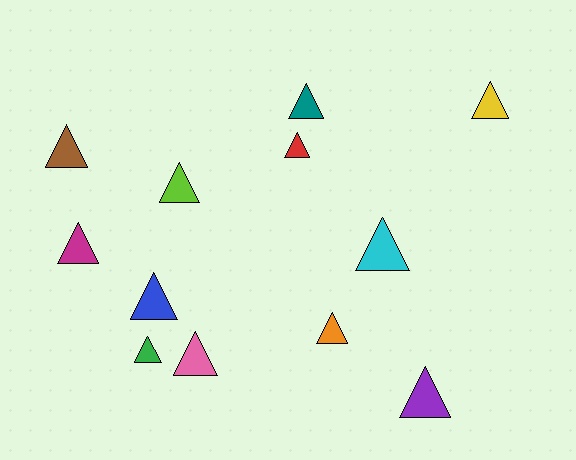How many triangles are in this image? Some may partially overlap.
There are 12 triangles.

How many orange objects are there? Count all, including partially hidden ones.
There is 1 orange object.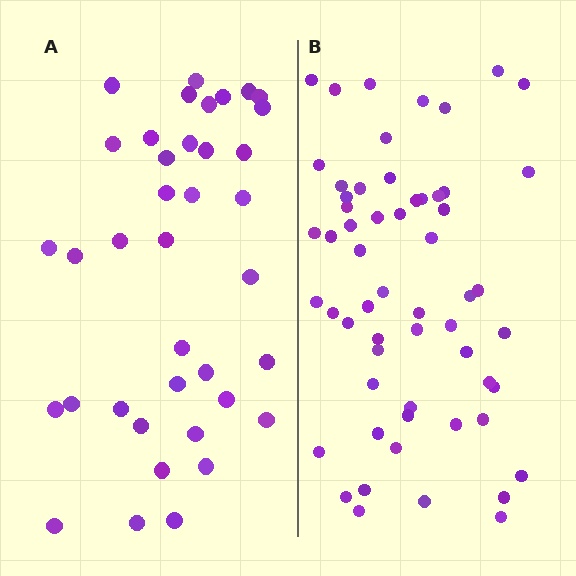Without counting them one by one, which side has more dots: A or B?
Region B (the right region) has more dots.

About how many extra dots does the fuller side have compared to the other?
Region B has approximately 20 more dots than region A.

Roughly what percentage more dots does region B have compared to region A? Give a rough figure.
About 55% more.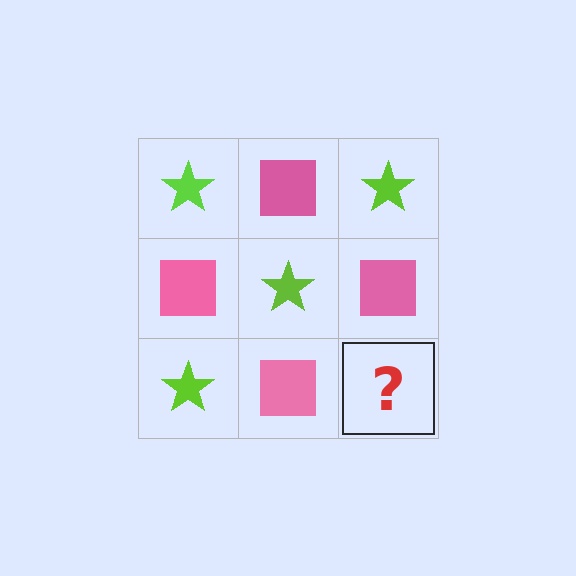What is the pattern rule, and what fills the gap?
The rule is that it alternates lime star and pink square in a checkerboard pattern. The gap should be filled with a lime star.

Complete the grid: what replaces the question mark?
The question mark should be replaced with a lime star.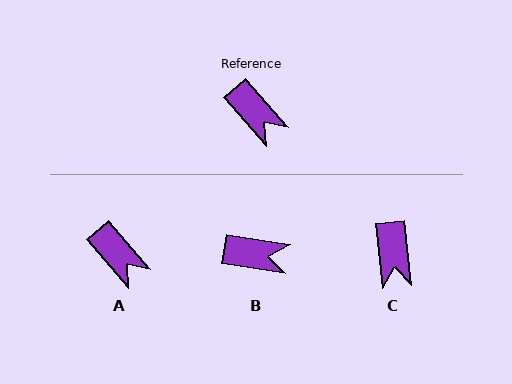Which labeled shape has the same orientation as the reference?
A.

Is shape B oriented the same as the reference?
No, it is off by about 41 degrees.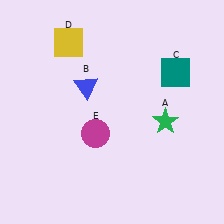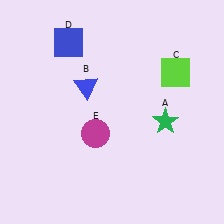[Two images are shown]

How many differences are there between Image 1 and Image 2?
There are 2 differences between the two images.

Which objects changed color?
C changed from teal to lime. D changed from yellow to blue.